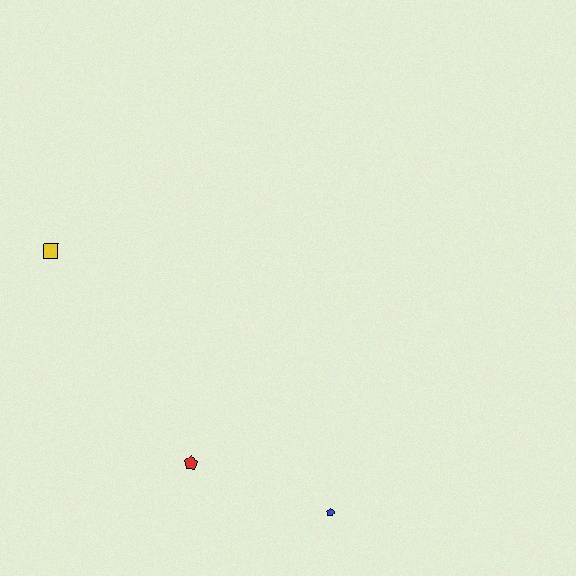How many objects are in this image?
There are 3 objects.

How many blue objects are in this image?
There is 1 blue object.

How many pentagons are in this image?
There are 2 pentagons.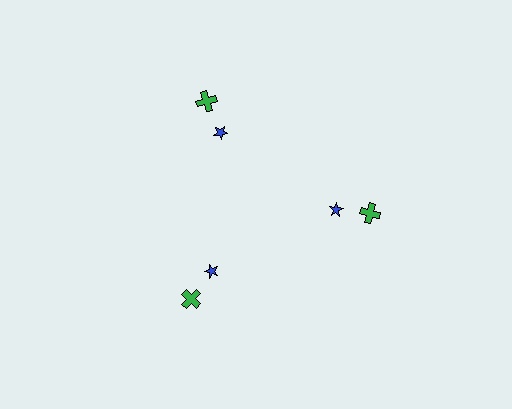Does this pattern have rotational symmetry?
Yes, this pattern has 3-fold rotational symmetry. It looks the same after rotating 120 degrees around the center.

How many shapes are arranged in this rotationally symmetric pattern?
There are 6 shapes, arranged in 3 groups of 2.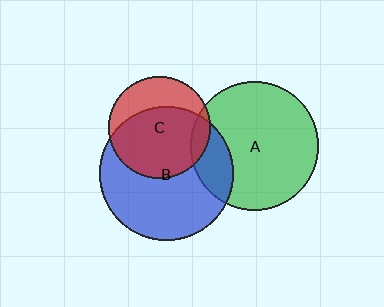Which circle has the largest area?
Circle B (blue).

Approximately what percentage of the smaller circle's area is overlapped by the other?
Approximately 10%.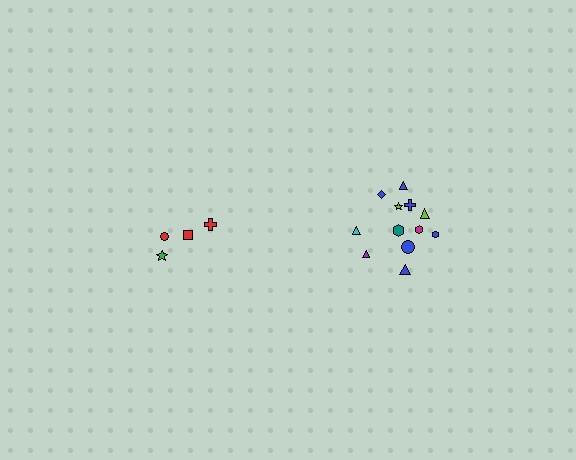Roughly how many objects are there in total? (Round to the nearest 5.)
Roughly 15 objects in total.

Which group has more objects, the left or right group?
The right group.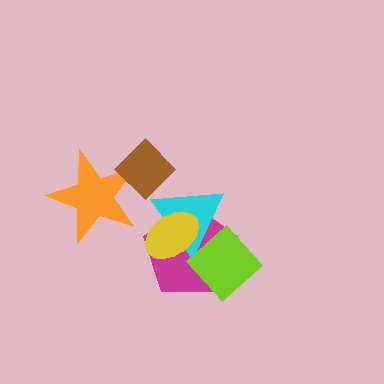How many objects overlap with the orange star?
1 object overlaps with the orange star.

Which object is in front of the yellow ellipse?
The lime diamond is in front of the yellow ellipse.